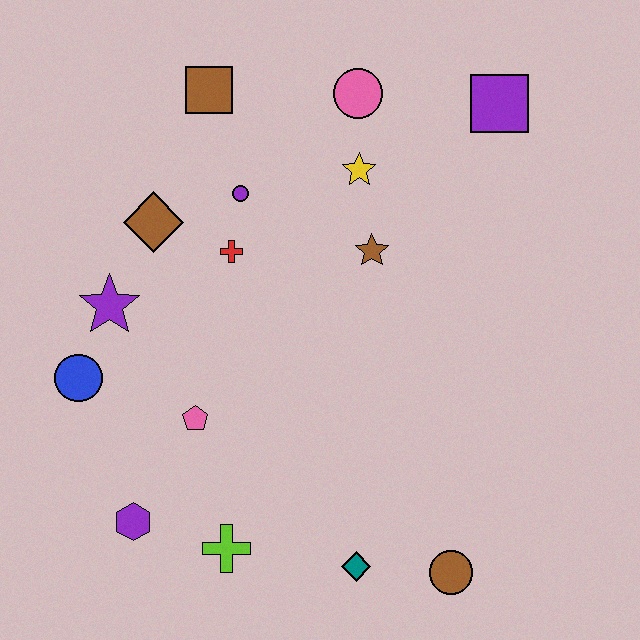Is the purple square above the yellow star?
Yes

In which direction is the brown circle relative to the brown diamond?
The brown circle is below the brown diamond.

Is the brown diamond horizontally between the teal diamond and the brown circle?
No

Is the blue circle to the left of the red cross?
Yes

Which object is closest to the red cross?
The purple circle is closest to the red cross.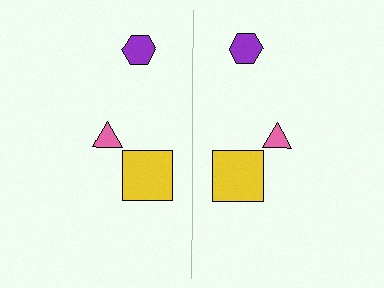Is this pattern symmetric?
Yes, this pattern has bilateral (reflection) symmetry.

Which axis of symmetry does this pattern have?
The pattern has a vertical axis of symmetry running through the center of the image.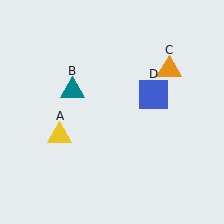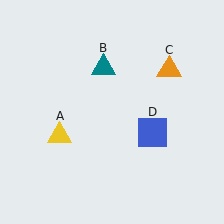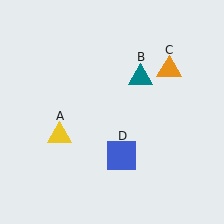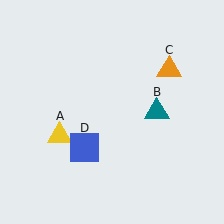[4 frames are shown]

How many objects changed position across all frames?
2 objects changed position: teal triangle (object B), blue square (object D).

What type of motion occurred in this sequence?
The teal triangle (object B), blue square (object D) rotated clockwise around the center of the scene.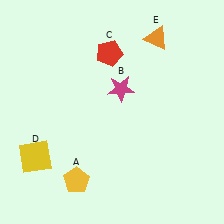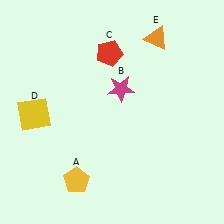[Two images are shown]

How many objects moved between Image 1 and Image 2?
1 object moved between the two images.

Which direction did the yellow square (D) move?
The yellow square (D) moved up.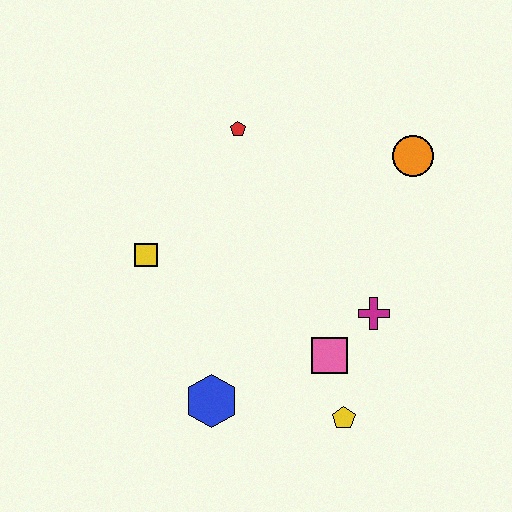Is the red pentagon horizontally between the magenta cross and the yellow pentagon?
No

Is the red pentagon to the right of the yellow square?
Yes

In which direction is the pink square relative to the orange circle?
The pink square is below the orange circle.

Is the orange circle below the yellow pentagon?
No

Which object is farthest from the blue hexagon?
The orange circle is farthest from the blue hexagon.